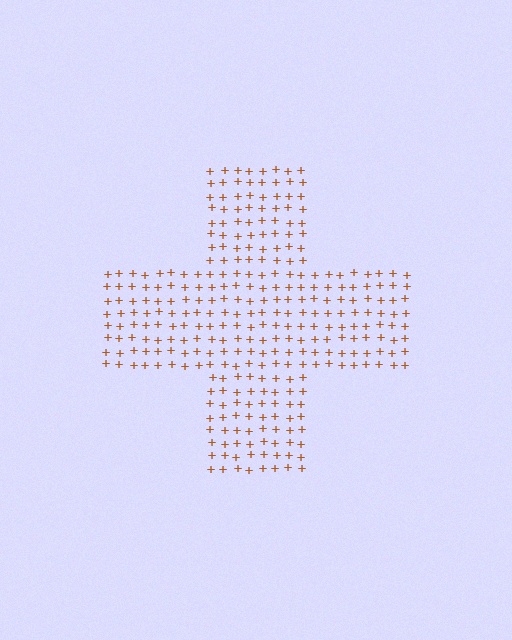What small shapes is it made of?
It is made of small plus signs.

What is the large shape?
The large shape is a cross.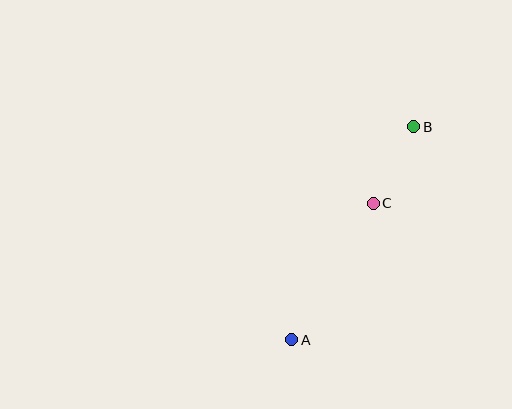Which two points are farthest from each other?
Points A and B are farthest from each other.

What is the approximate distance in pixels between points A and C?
The distance between A and C is approximately 159 pixels.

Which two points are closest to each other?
Points B and C are closest to each other.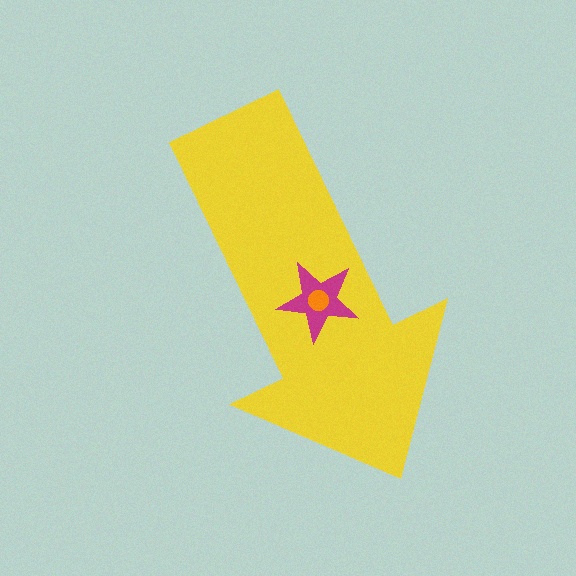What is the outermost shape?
The yellow arrow.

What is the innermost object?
The orange circle.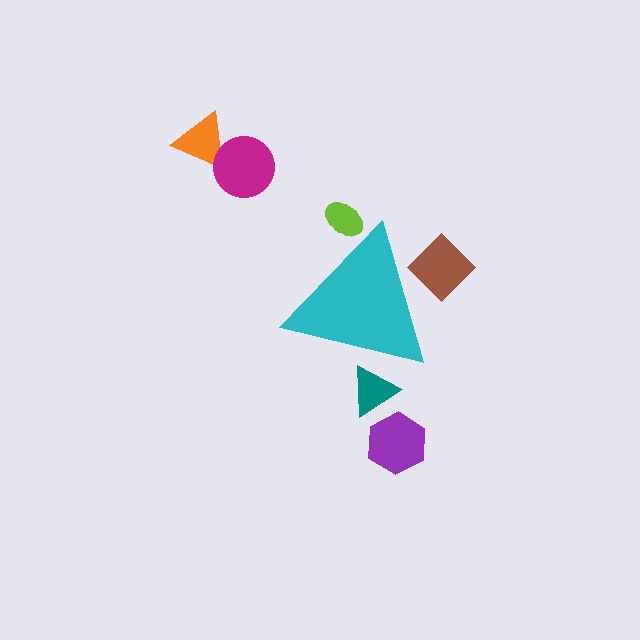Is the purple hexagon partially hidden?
No, the purple hexagon is fully visible.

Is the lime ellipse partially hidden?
Yes, the lime ellipse is partially hidden behind the cyan triangle.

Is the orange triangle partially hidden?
No, the orange triangle is fully visible.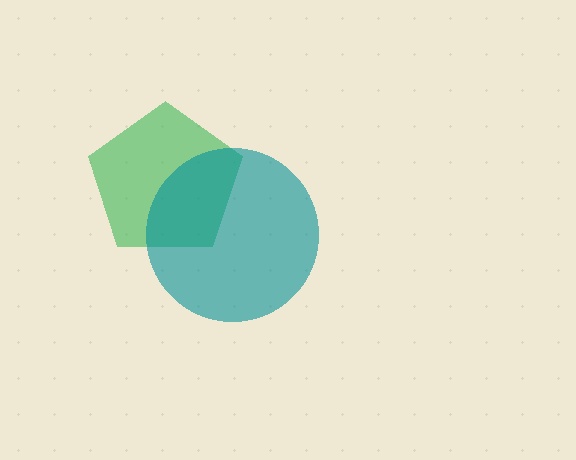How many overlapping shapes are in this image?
There are 2 overlapping shapes in the image.